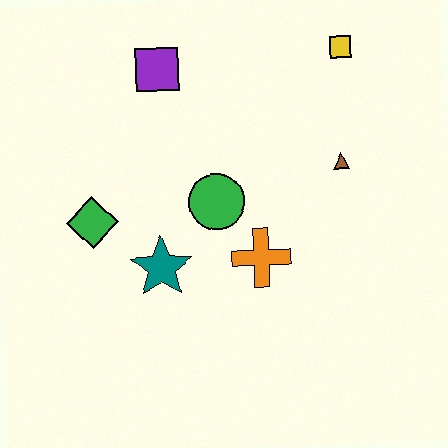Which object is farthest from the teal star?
The yellow square is farthest from the teal star.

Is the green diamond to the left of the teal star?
Yes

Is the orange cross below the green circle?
Yes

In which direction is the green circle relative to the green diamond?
The green circle is to the right of the green diamond.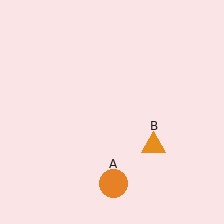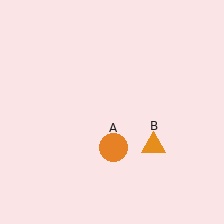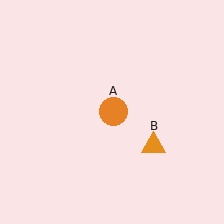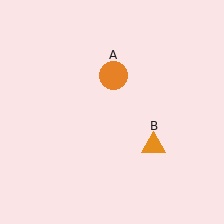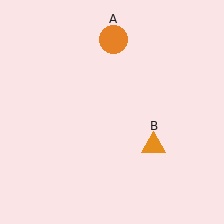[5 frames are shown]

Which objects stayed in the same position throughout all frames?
Orange triangle (object B) remained stationary.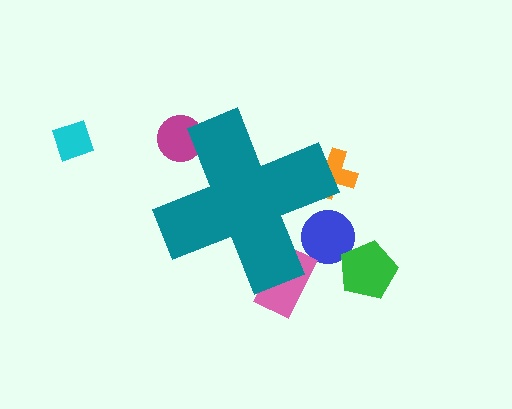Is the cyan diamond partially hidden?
No, the cyan diamond is fully visible.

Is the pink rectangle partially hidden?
Yes, the pink rectangle is partially hidden behind the teal cross.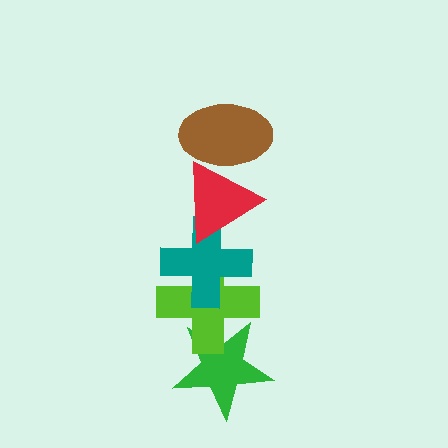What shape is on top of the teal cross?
The red triangle is on top of the teal cross.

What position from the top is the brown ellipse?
The brown ellipse is 1st from the top.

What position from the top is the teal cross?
The teal cross is 3rd from the top.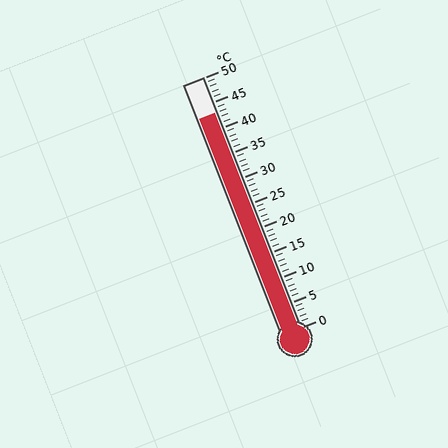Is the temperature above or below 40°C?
The temperature is above 40°C.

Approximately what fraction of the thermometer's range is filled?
The thermometer is filled to approximately 85% of its range.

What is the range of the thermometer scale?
The thermometer scale ranges from 0°C to 50°C.